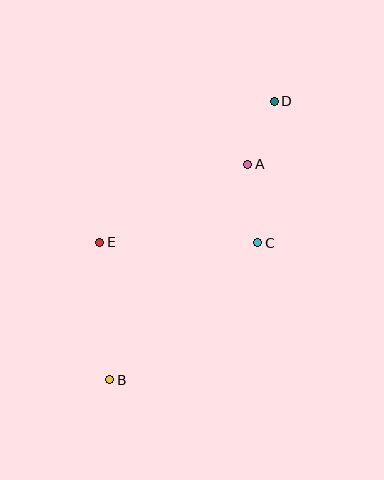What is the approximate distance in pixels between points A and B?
The distance between A and B is approximately 256 pixels.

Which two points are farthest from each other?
Points B and D are farthest from each other.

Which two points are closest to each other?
Points A and D are closest to each other.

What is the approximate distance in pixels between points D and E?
The distance between D and E is approximately 224 pixels.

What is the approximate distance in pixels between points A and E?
The distance between A and E is approximately 168 pixels.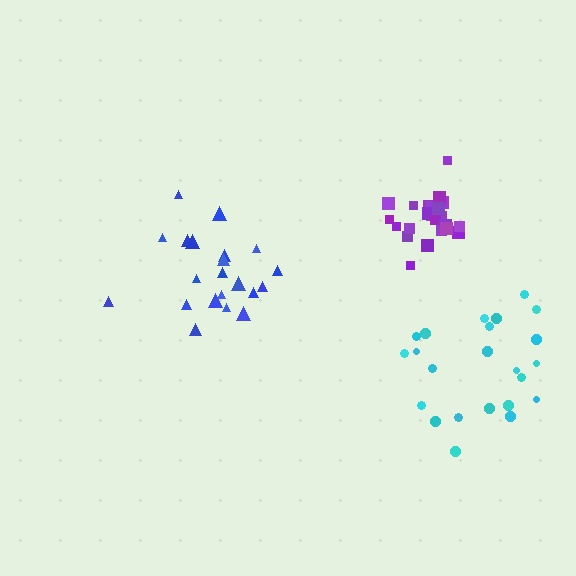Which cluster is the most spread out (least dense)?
Blue.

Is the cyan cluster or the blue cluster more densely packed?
Cyan.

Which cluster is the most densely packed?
Purple.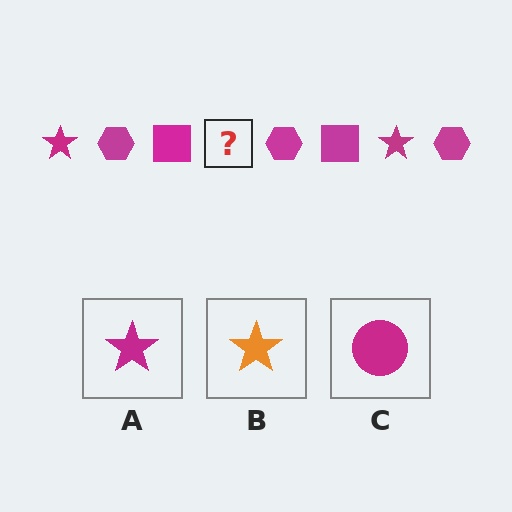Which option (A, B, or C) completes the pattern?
A.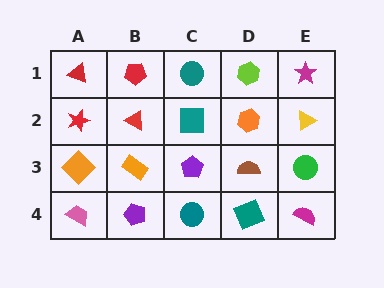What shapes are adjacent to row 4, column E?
A green circle (row 3, column E), a teal square (row 4, column D).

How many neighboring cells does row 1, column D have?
3.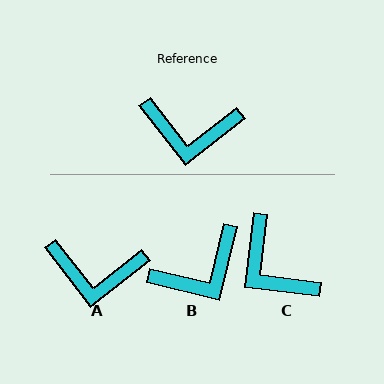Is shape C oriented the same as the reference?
No, it is off by about 45 degrees.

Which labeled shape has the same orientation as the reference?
A.